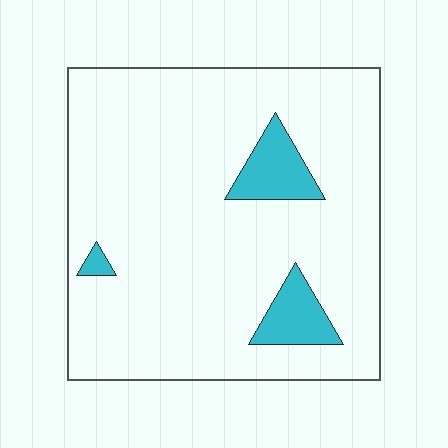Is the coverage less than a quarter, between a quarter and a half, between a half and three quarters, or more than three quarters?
Less than a quarter.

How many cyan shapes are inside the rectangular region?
3.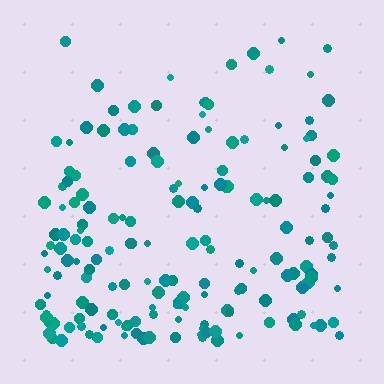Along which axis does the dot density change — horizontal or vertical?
Vertical.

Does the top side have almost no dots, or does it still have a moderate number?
Still a moderate number, just noticeably fewer than the bottom.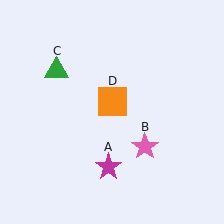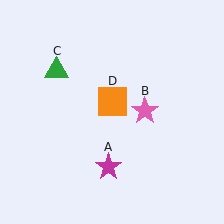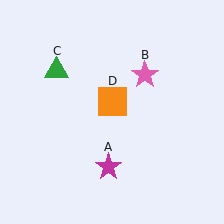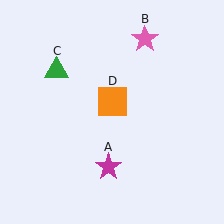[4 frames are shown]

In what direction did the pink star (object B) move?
The pink star (object B) moved up.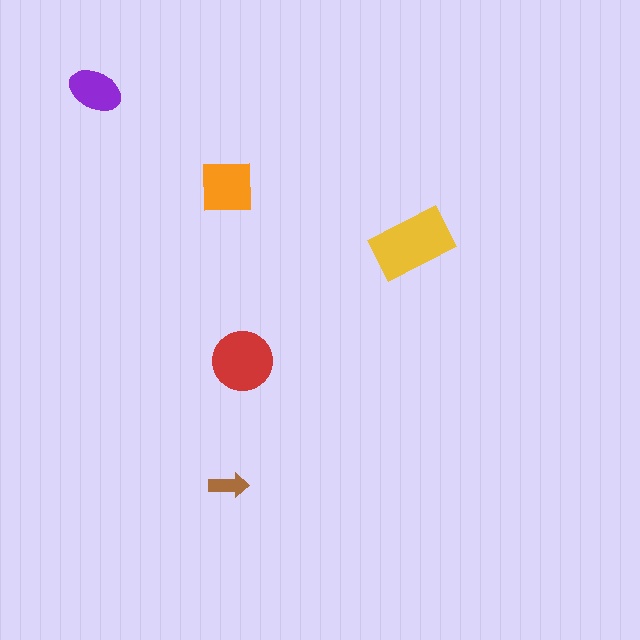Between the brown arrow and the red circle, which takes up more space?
The red circle.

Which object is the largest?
The yellow rectangle.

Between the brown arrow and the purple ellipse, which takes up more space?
The purple ellipse.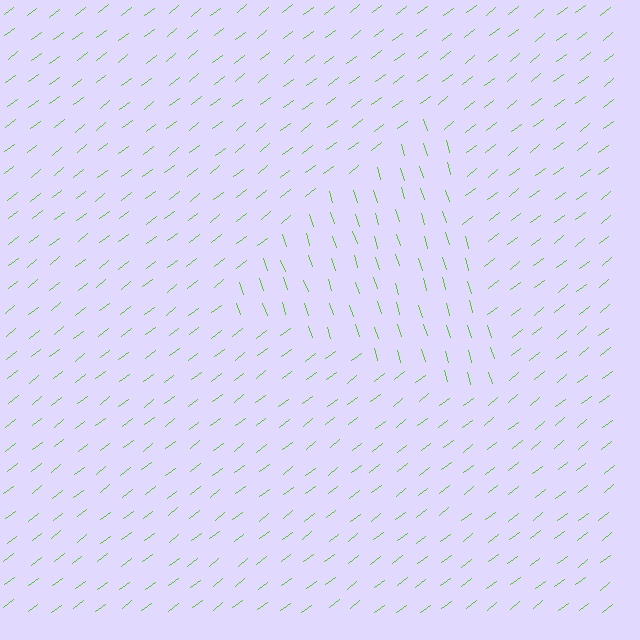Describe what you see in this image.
The image is filled with small lime line segments. A triangle region in the image has lines oriented differently from the surrounding lines, creating a visible texture boundary.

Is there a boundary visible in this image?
Yes, there is a texture boundary formed by a change in line orientation.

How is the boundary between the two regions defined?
The boundary is defined purely by a change in line orientation (approximately 70 degrees difference). All lines are the same color and thickness.